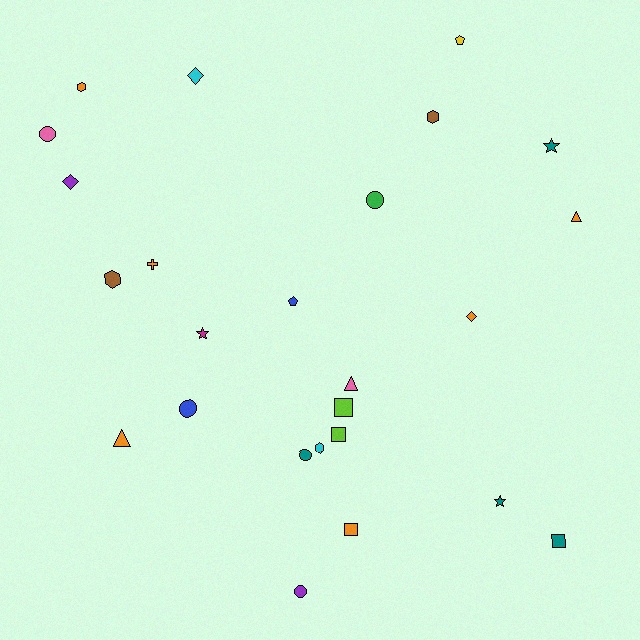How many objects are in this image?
There are 25 objects.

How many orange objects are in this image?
There are 6 orange objects.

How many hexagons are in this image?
There are 4 hexagons.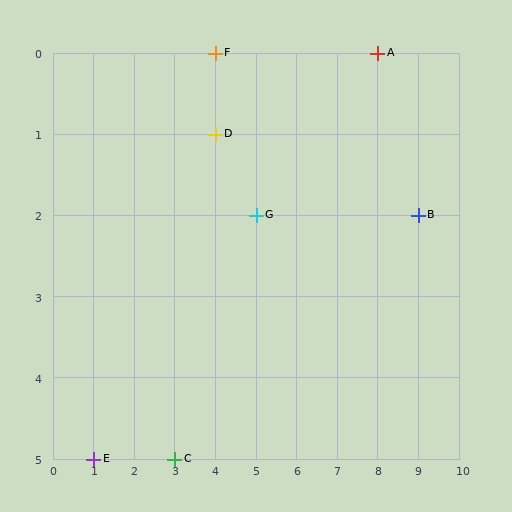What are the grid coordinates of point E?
Point E is at grid coordinates (1, 5).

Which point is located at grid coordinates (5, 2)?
Point G is at (5, 2).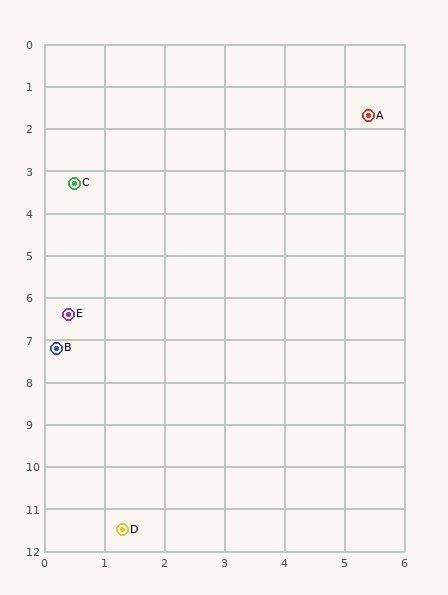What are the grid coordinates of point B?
Point B is at approximately (0.2, 7.2).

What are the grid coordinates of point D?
Point D is at approximately (1.3, 11.5).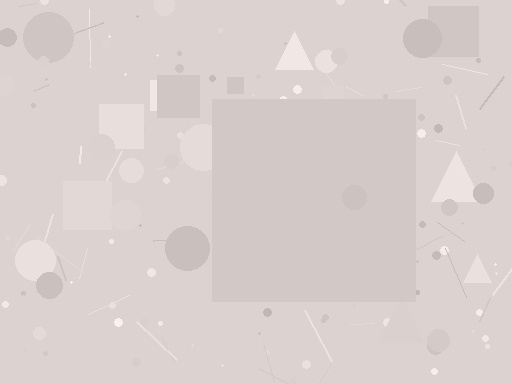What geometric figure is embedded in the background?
A square is embedded in the background.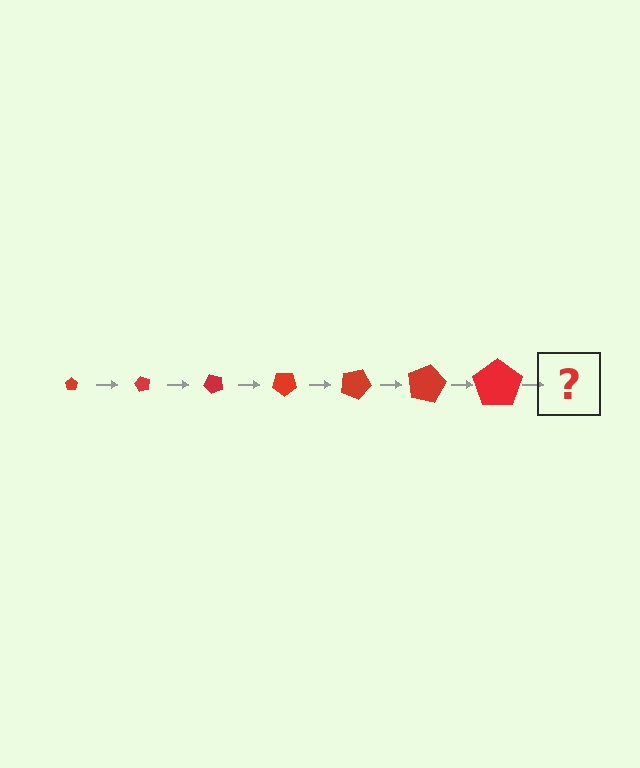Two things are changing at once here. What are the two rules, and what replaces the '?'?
The two rules are that the pentagon grows larger each step and it rotates 60 degrees each step. The '?' should be a pentagon, larger than the previous one and rotated 420 degrees from the start.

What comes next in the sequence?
The next element should be a pentagon, larger than the previous one and rotated 420 degrees from the start.